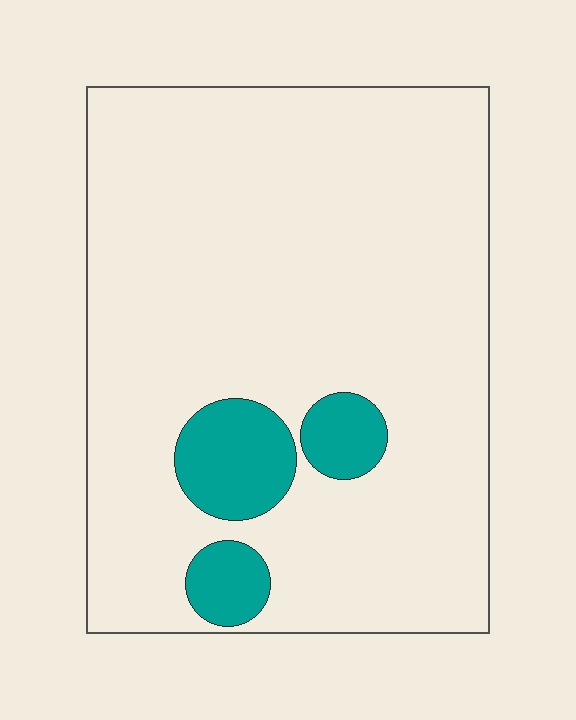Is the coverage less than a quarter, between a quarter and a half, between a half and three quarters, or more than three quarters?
Less than a quarter.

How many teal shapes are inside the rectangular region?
3.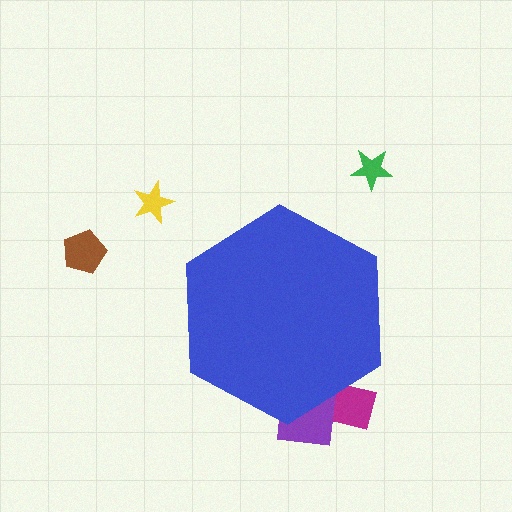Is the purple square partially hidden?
Yes, the purple square is partially hidden behind the blue hexagon.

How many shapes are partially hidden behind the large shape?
2 shapes are partially hidden.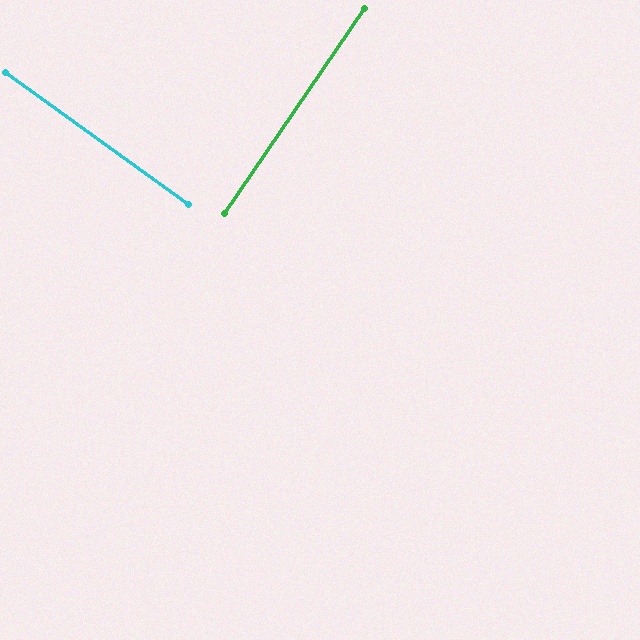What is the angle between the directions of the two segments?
Approximately 89 degrees.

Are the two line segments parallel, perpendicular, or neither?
Perpendicular — they meet at approximately 89°.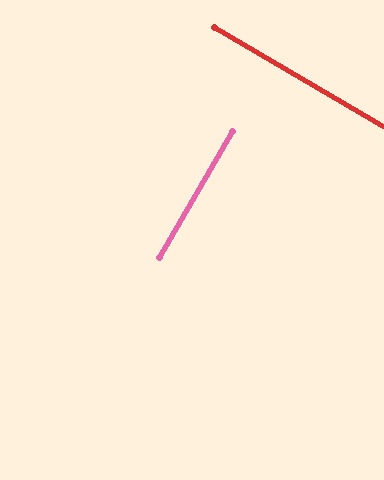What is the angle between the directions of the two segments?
Approximately 89 degrees.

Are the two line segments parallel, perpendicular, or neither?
Perpendicular — they meet at approximately 89°.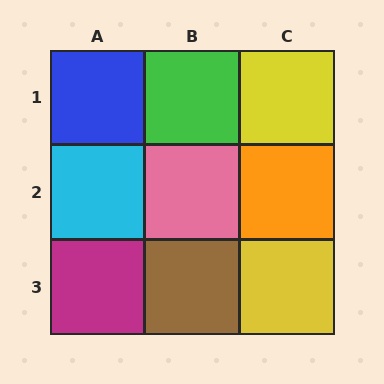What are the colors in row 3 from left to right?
Magenta, brown, yellow.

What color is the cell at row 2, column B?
Pink.